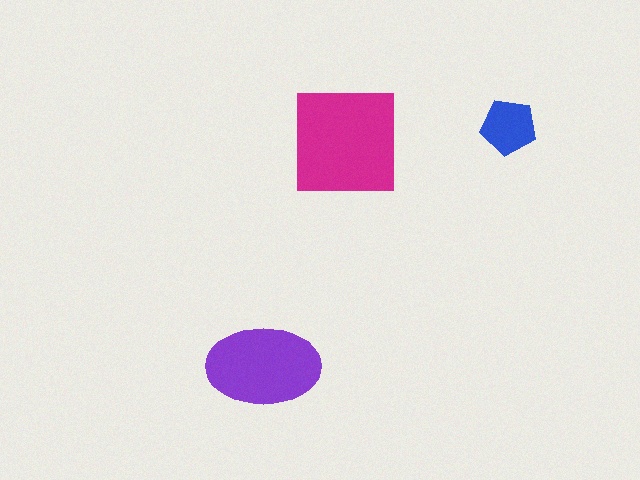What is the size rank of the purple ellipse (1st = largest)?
2nd.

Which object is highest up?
The blue pentagon is topmost.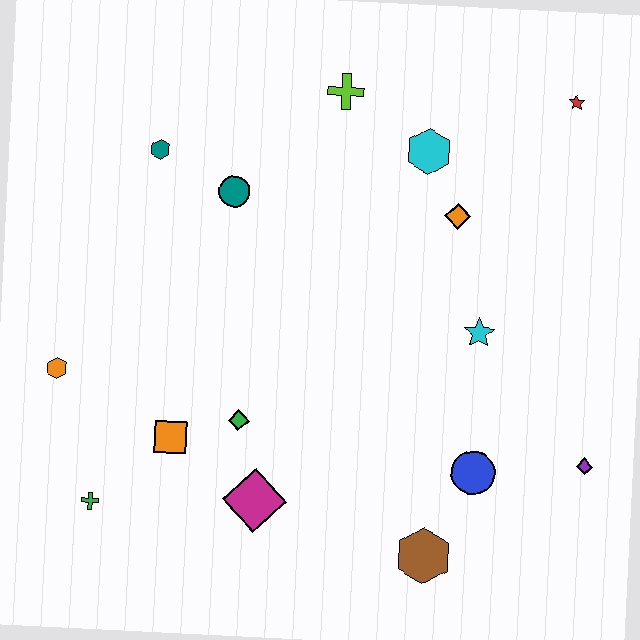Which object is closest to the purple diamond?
The blue circle is closest to the purple diamond.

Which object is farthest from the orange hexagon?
The red star is farthest from the orange hexagon.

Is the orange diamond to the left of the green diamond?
No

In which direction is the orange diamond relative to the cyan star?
The orange diamond is above the cyan star.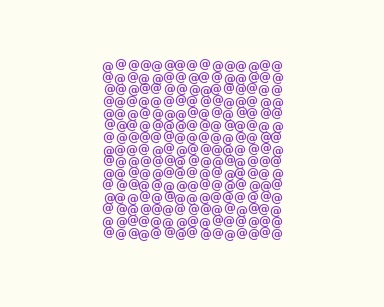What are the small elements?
The small elements are at signs.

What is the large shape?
The large shape is a square.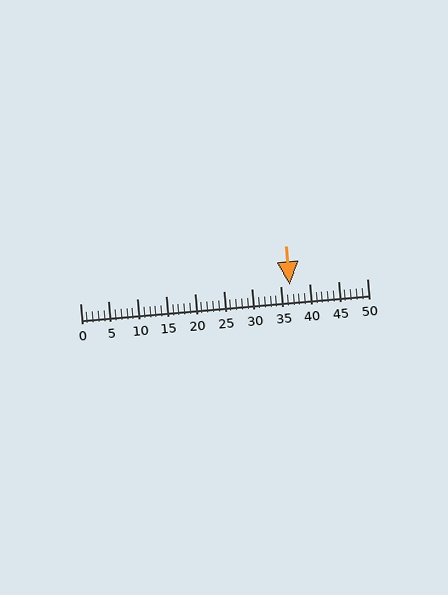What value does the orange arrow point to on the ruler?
The orange arrow points to approximately 37.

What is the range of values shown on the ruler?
The ruler shows values from 0 to 50.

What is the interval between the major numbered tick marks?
The major tick marks are spaced 5 units apart.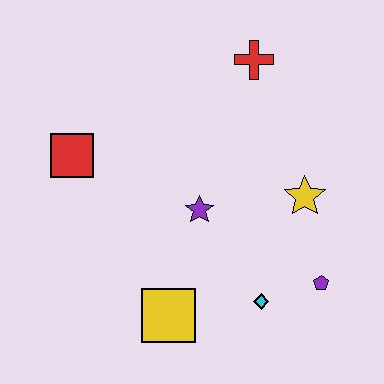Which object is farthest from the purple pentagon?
The red square is farthest from the purple pentagon.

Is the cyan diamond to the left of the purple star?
No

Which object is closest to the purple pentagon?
The cyan diamond is closest to the purple pentagon.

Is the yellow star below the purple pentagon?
No